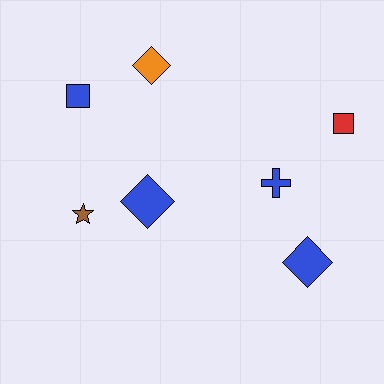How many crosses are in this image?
There is 1 cross.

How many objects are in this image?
There are 7 objects.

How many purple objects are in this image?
There are no purple objects.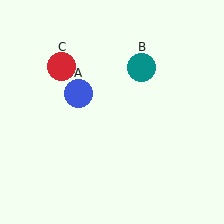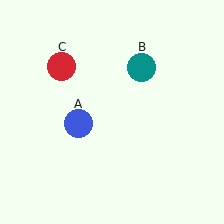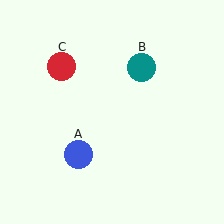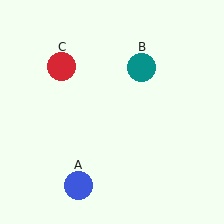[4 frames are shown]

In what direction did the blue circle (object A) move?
The blue circle (object A) moved down.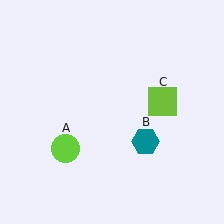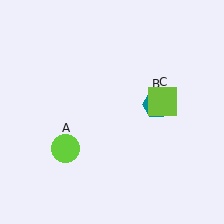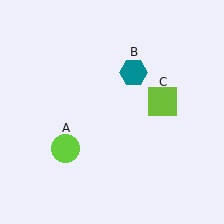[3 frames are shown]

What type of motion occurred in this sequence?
The teal hexagon (object B) rotated counterclockwise around the center of the scene.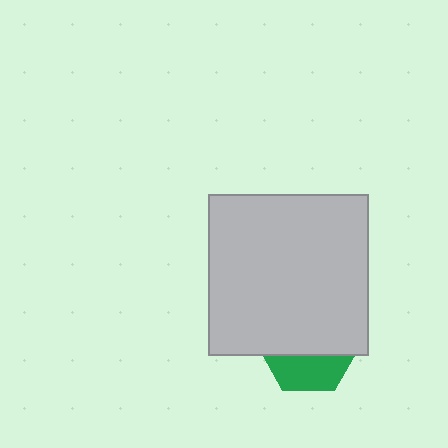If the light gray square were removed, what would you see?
You would see the complete green hexagon.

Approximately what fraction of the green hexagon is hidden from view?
Roughly 64% of the green hexagon is hidden behind the light gray square.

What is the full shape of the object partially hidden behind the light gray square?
The partially hidden object is a green hexagon.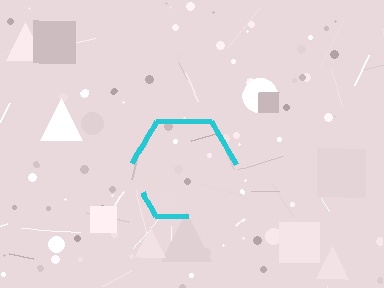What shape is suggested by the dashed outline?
The dashed outline suggests a hexagon.